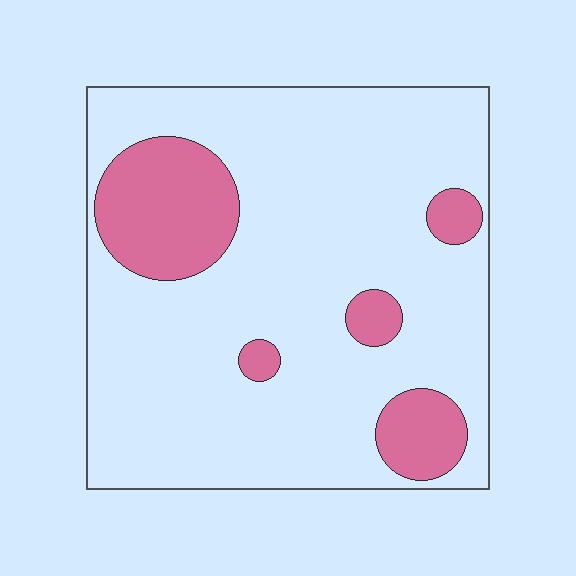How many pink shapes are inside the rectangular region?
5.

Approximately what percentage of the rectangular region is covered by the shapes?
Approximately 20%.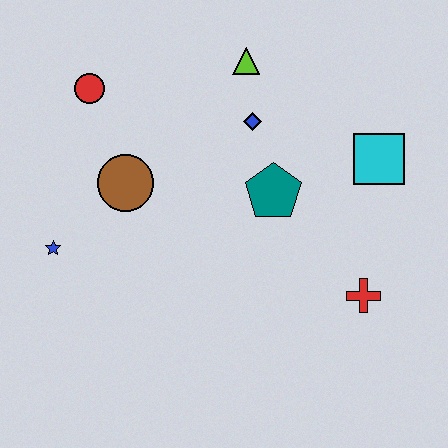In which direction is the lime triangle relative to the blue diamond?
The lime triangle is above the blue diamond.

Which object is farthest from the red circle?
The red cross is farthest from the red circle.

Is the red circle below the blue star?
No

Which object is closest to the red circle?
The brown circle is closest to the red circle.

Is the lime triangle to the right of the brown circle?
Yes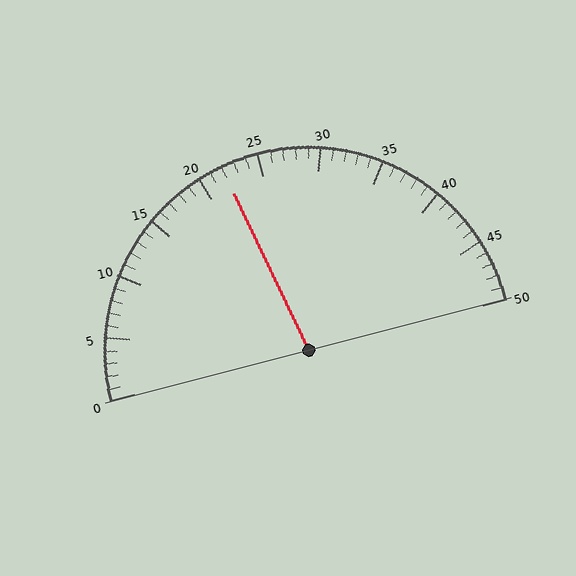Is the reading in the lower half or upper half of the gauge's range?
The reading is in the lower half of the range (0 to 50).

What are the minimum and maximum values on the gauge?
The gauge ranges from 0 to 50.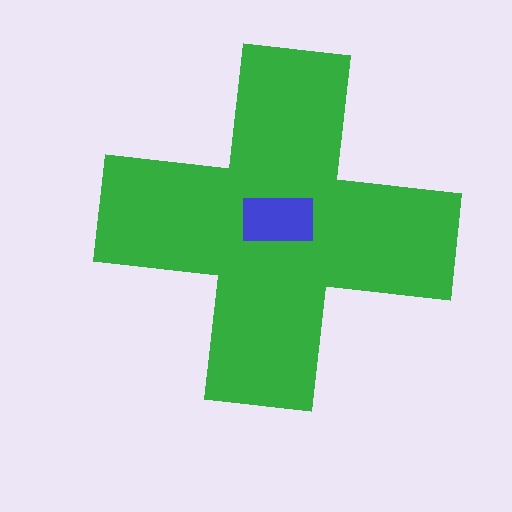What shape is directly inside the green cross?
The blue rectangle.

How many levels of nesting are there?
2.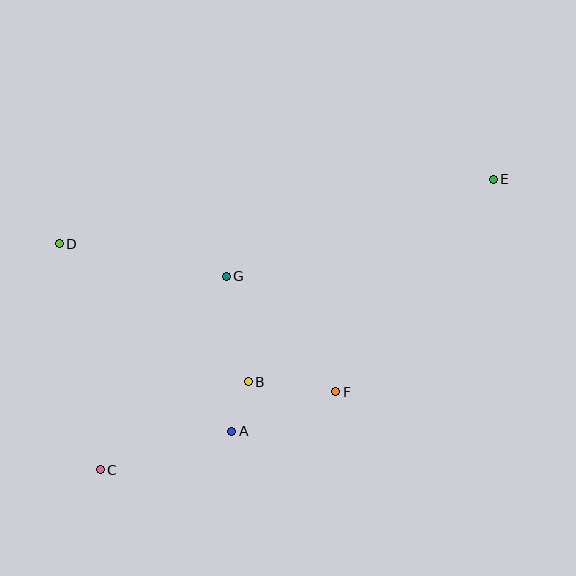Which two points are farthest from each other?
Points C and E are farthest from each other.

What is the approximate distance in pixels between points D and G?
The distance between D and G is approximately 170 pixels.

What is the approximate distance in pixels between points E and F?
The distance between E and F is approximately 264 pixels.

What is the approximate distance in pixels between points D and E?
The distance between D and E is approximately 439 pixels.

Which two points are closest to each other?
Points A and B are closest to each other.